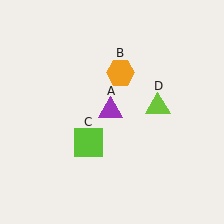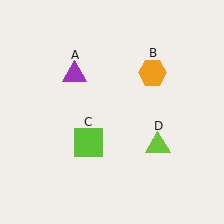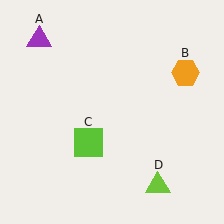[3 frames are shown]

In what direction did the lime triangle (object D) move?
The lime triangle (object D) moved down.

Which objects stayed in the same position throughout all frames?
Lime square (object C) remained stationary.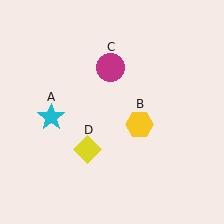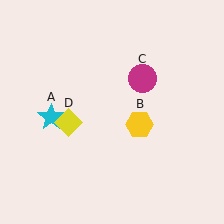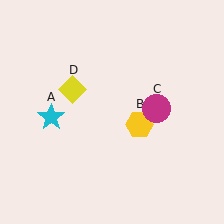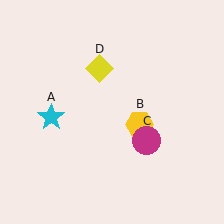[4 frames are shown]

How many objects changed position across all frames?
2 objects changed position: magenta circle (object C), yellow diamond (object D).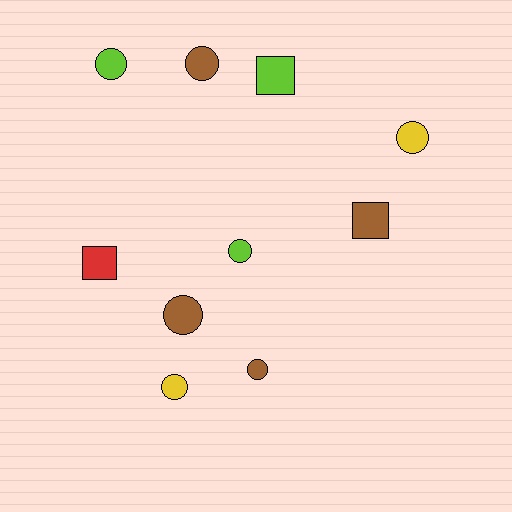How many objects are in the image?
There are 10 objects.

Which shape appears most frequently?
Circle, with 7 objects.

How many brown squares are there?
There is 1 brown square.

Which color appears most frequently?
Brown, with 4 objects.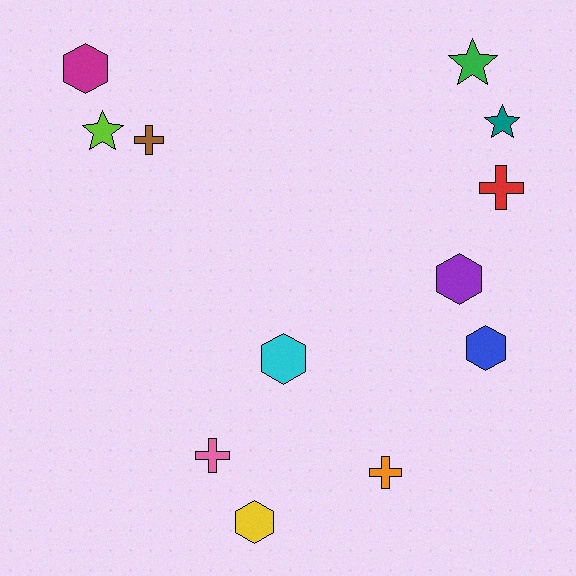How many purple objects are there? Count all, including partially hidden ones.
There is 1 purple object.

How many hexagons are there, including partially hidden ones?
There are 5 hexagons.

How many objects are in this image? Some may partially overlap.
There are 12 objects.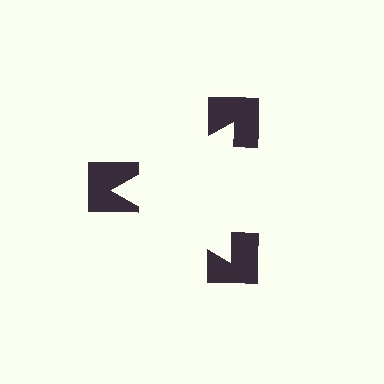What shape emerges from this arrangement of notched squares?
An illusory triangle — its edges are inferred from the aligned wedge cuts in the notched squares, not physically drawn.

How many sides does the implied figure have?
3 sides.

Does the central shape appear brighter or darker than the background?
It typically appears slightly brighter than the background, even though no actual brightness change is drawn.